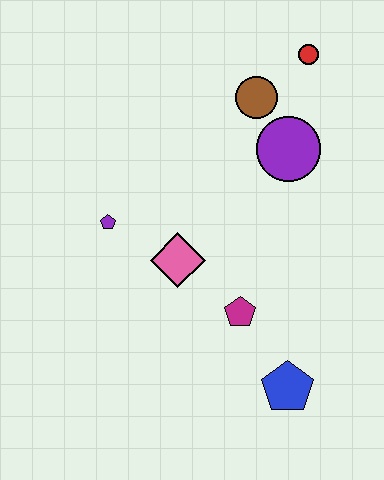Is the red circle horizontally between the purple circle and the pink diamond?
No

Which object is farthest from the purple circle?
The blue pentagon is farthest from the purple circle.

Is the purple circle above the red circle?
No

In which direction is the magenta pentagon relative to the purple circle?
The magenta pentagon is below the purple circle.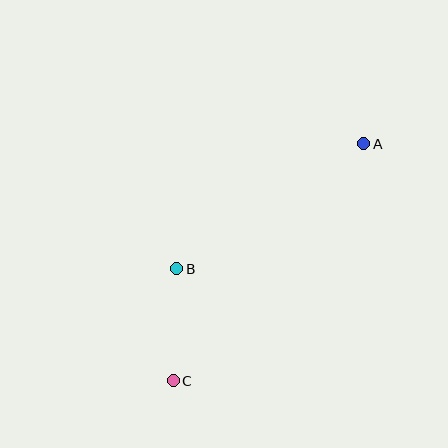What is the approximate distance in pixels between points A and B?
The distance between A and B is approximately 225 pixels.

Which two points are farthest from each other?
Points A and C are farthest from each other.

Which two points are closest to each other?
Points B and C are closest to each other.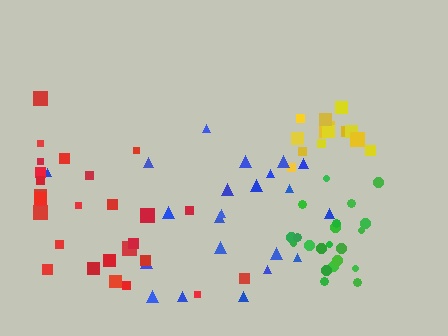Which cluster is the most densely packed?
Green.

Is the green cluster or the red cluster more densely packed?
Green.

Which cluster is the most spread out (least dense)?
Blue.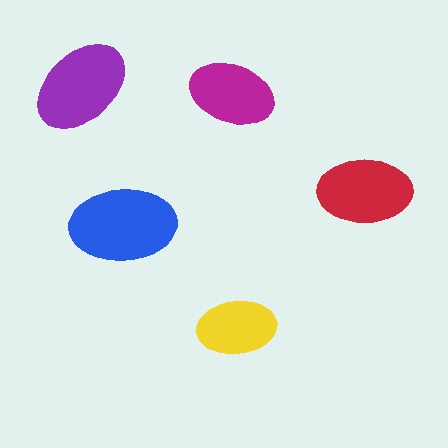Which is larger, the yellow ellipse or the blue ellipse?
The blue one.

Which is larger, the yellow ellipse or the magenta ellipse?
The magenta one.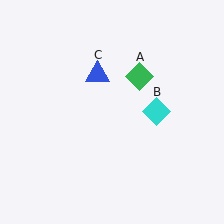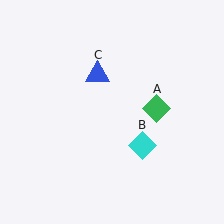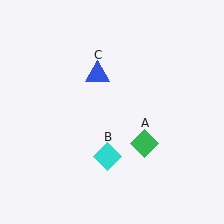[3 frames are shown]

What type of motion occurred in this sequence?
The green diamond (object A), cyan diamond (object B) rotated clockwise around the center of the scene.